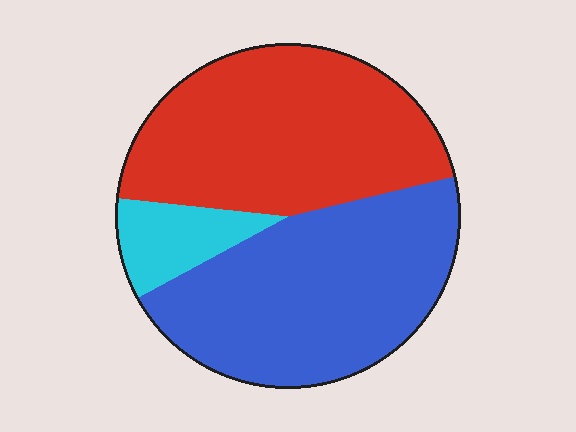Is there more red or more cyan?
Red.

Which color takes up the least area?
Cyan, at roughly 10%.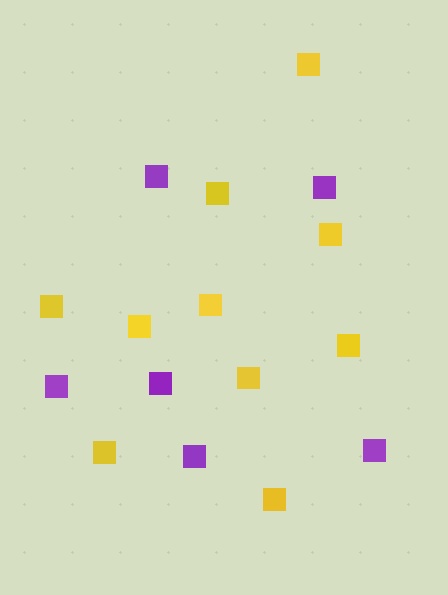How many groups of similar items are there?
There are 2 groups: one group of yellow squares (10) and one group of purple squares (6).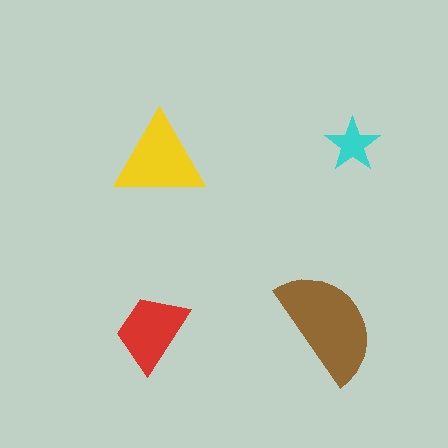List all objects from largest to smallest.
The brown semicircle, the yellow triangle, the red trapezoid, the cyan star.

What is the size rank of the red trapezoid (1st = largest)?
3rd.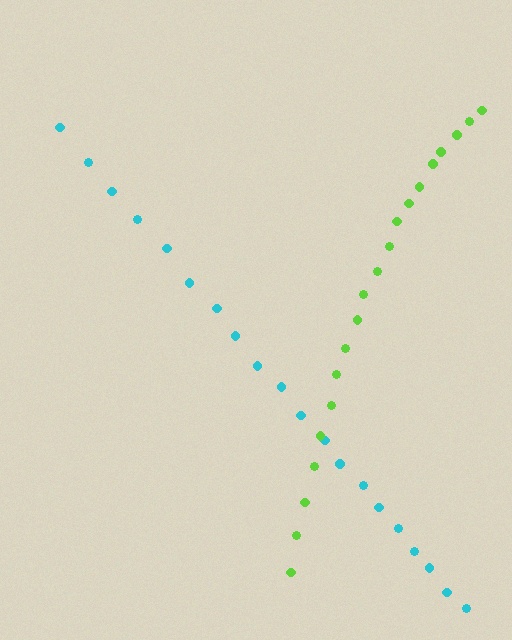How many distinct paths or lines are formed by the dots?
There are 2 distinct paths.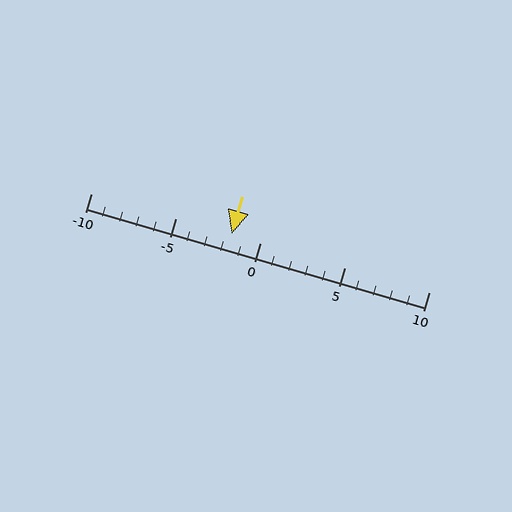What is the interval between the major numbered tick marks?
The major tick marks are spaced 5 units apart.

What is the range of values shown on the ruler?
The ruler shows values from -10 to 10.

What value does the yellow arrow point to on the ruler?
The yellow arrow points to approximately -2.